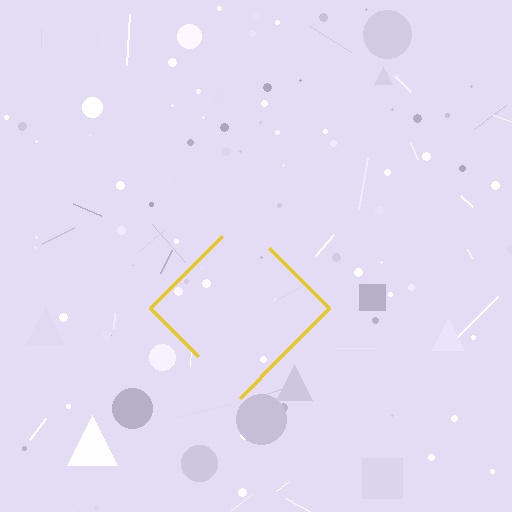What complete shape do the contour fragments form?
The contour fragments form a diamond.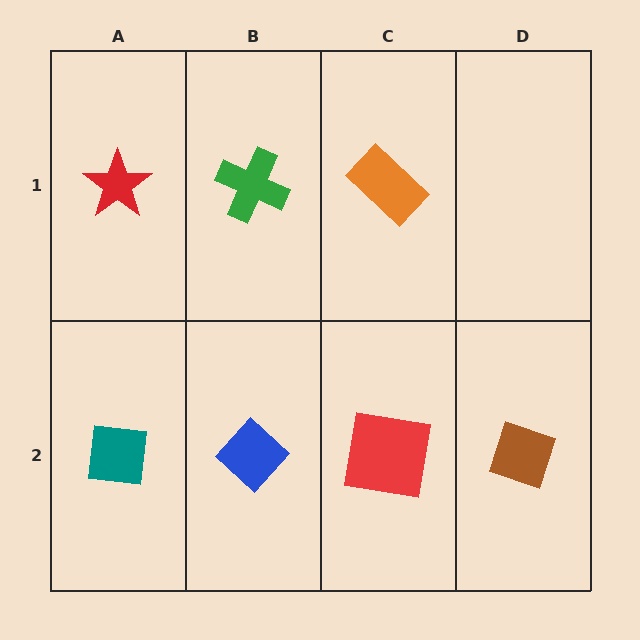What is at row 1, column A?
A red star.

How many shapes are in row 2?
4 shapes.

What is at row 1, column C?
An orange rectangle.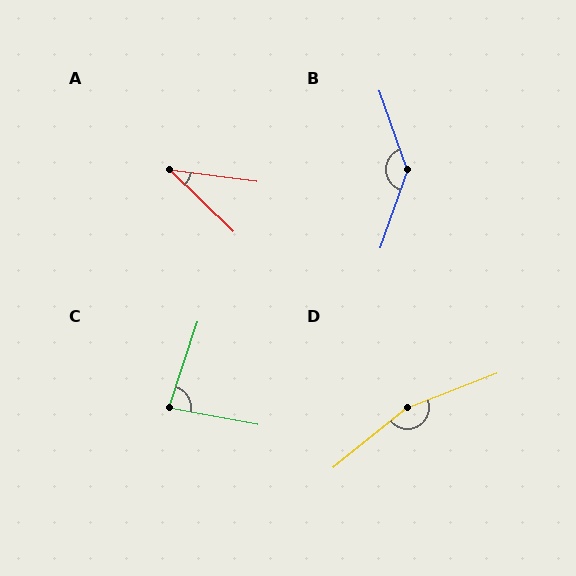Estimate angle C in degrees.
Approximately 82 degrees.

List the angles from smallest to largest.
A (36°), C (82°), B (141°), D (162°).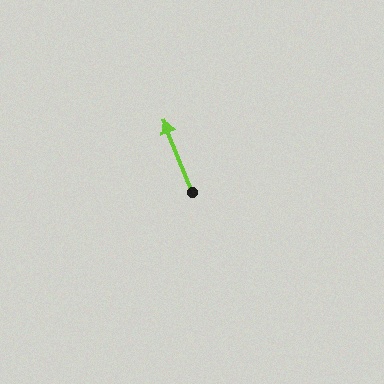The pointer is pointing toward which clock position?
Roughly 11 o'clock.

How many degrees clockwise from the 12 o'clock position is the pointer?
Approximately 338 degrees.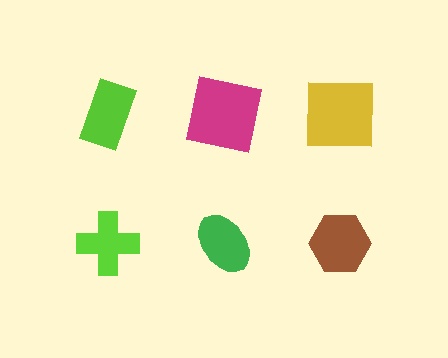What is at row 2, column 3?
A brown hexagon.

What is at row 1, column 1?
A lime rectangle.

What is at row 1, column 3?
A yellow square.